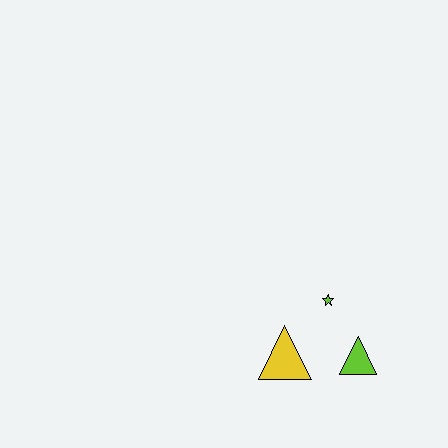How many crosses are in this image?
There are no crosses.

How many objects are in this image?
There are 3 objects.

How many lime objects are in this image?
There are 2 lime objects.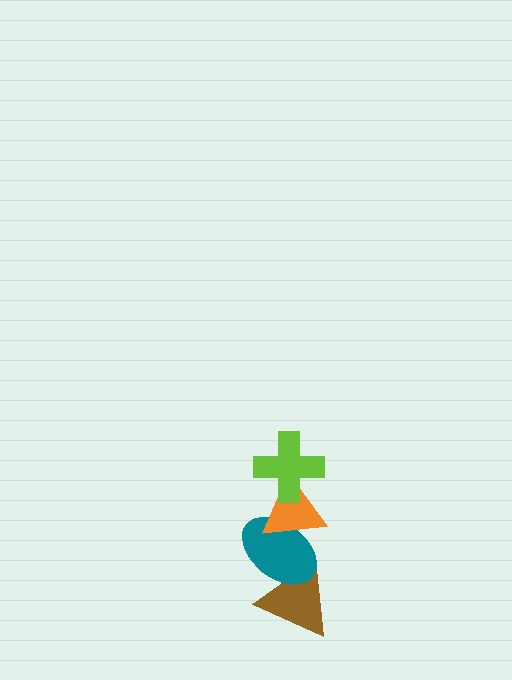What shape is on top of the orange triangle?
The lime cross is on top of the orange triangle.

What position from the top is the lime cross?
The lime cross is 1st from the top.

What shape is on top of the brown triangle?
The teal ellipse is on top of the brown triangle.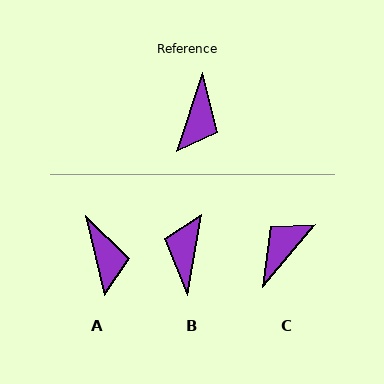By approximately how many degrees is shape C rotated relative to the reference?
Approximately 158 degrees counter-clockwise.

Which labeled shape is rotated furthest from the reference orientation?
B, about 172 degrees away.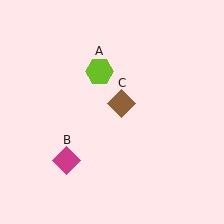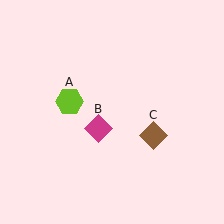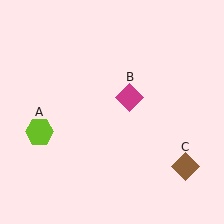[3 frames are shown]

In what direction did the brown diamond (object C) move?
The brown diamond (object C) moved down and to the right.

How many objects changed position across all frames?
3 objects changed position: lime hexagon (object A), magenta diamond (object B), brown diamond (object C).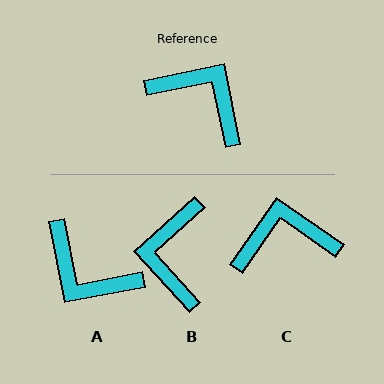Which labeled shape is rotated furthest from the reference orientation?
A, about 179 degrees away.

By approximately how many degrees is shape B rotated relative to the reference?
Approximately 120 degrees counter-clockwise.